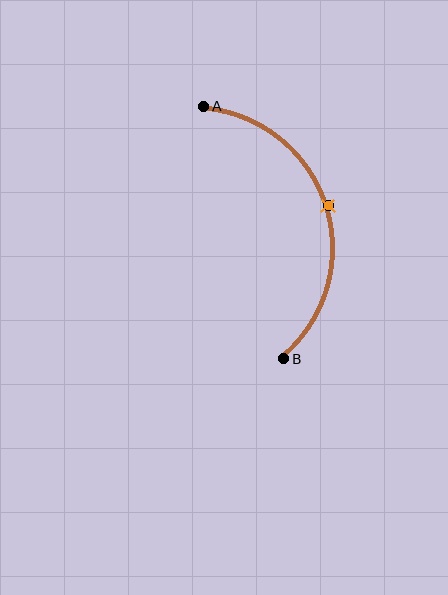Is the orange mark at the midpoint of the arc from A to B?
Yes. The orange mark lies on the arc at equal arc-length from both A and B — it is the arc midpoint.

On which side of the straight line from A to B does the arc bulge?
The arc bulges to the right of the straight line connecting A and B.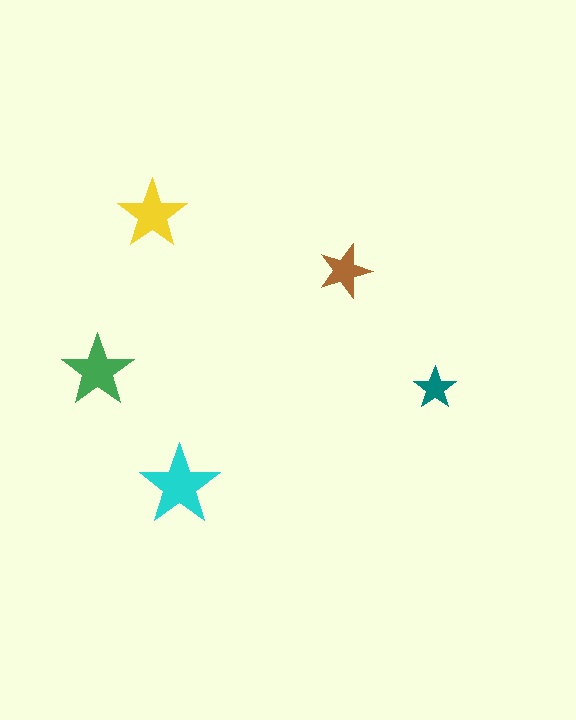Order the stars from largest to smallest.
the cyan one, the green one, the yellow one, the brown one, the teal one.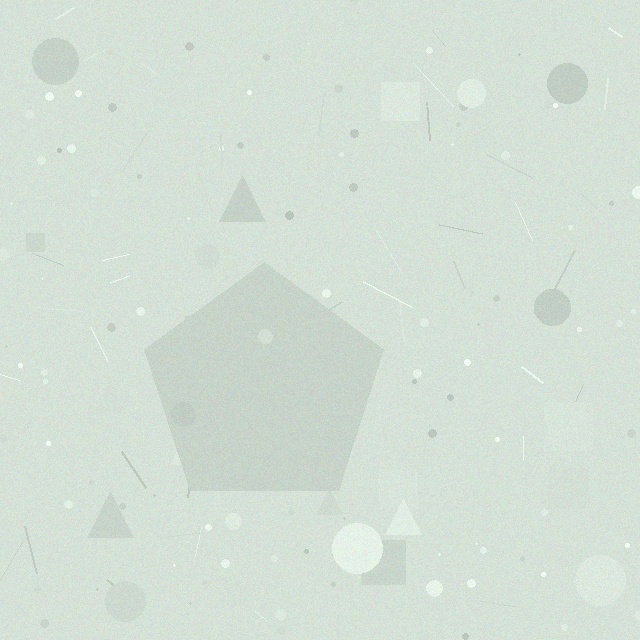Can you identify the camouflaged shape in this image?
The camouflaged shape is a pentagon.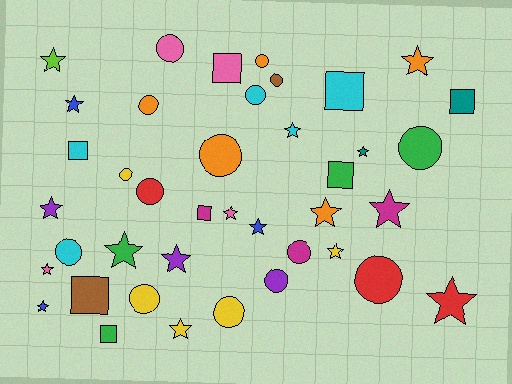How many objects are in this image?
There are 40 objects.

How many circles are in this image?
There are 15 circles.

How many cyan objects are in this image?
There are 5 cyan objects.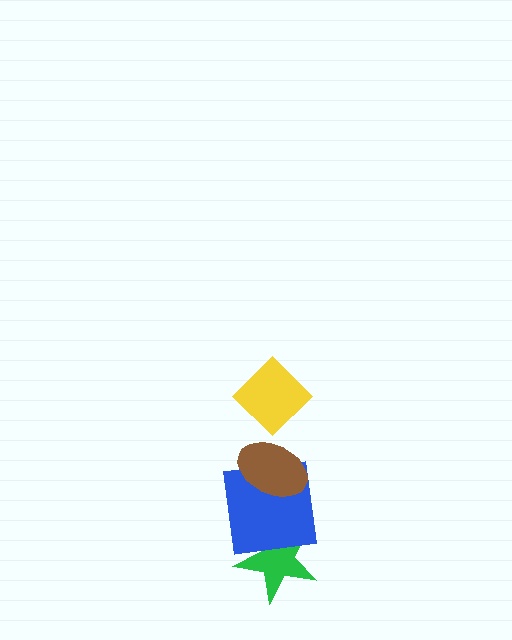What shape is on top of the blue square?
The brown ellipse is on top of the blue square.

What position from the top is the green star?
The green star is 4th from the top.